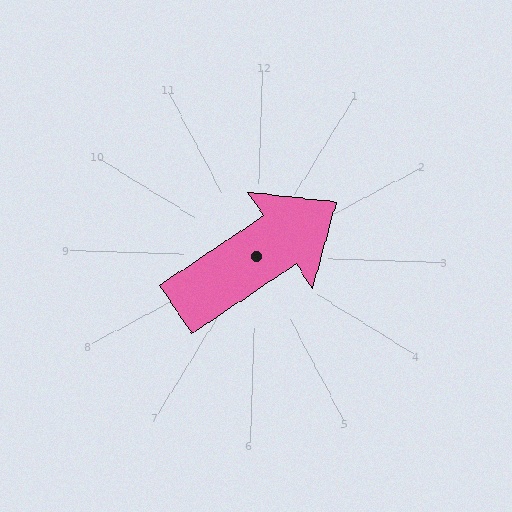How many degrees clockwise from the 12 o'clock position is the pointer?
Approximately 54 degrees.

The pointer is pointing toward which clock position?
Roughly 2 o'clock.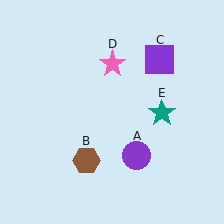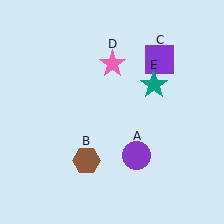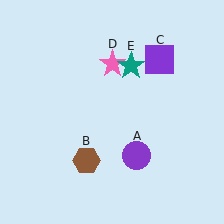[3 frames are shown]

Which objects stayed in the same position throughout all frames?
Purple circle (object A) and brown hexagon (object B) and purple square (object C) and pink star (object D) remained stationary.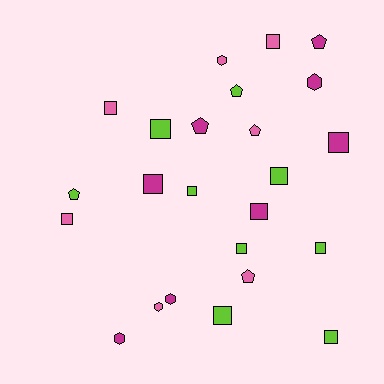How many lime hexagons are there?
There are no lime hexagons.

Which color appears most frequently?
Lime, with 9 objects.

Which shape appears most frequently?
Square, with 13 objects.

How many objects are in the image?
There are 24 objects.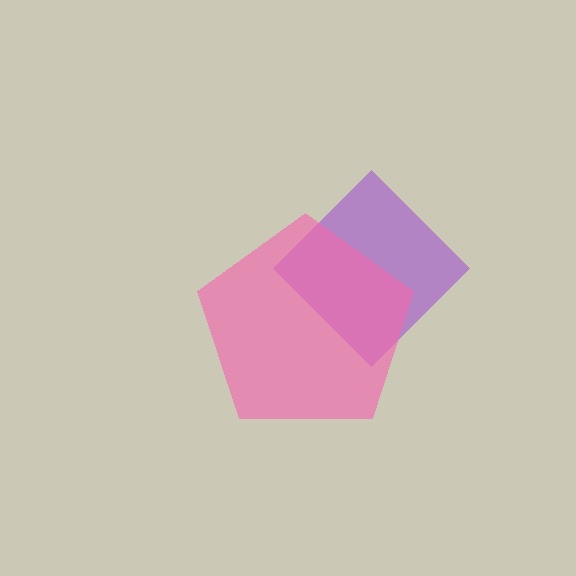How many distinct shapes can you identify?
There are 2 distinct shapes: a purple diamond, a pink pentagon.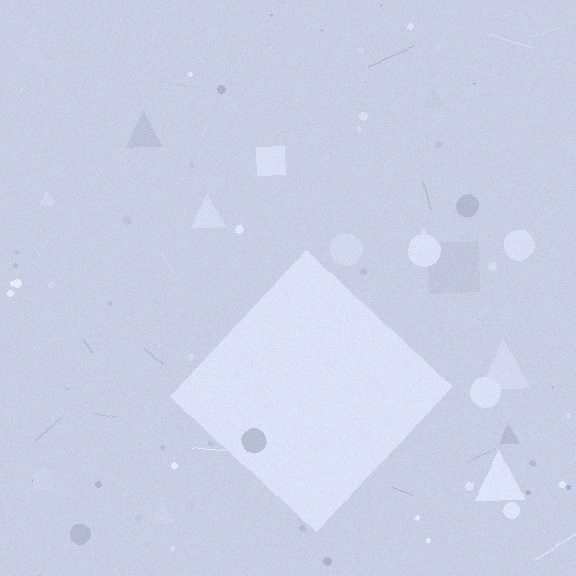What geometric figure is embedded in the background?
A diamond is embedded in the background.